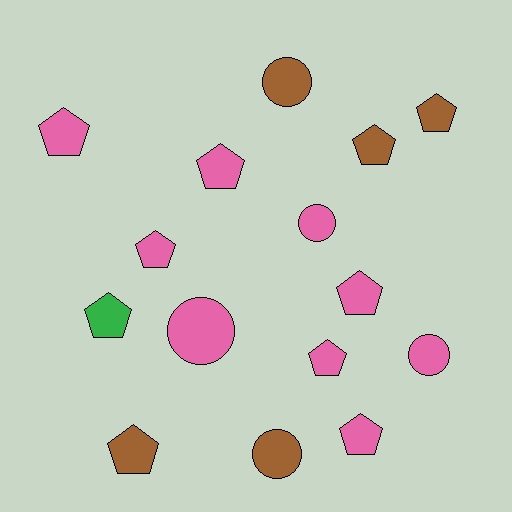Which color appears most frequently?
Pink, with 9 objects.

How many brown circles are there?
There are 2 brown circles.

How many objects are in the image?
There are 15 objects.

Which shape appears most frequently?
Pentagon, with 10 objects.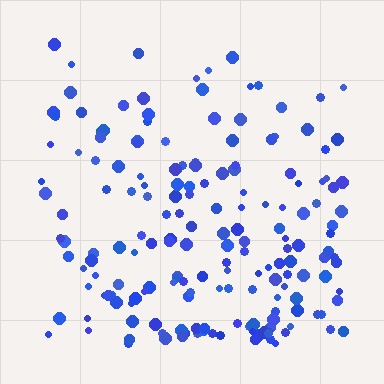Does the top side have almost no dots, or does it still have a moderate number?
Still a moderate number, just noticeably fewer than the bottom.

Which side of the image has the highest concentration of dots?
The bottom.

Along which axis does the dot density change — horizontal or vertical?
Vertical.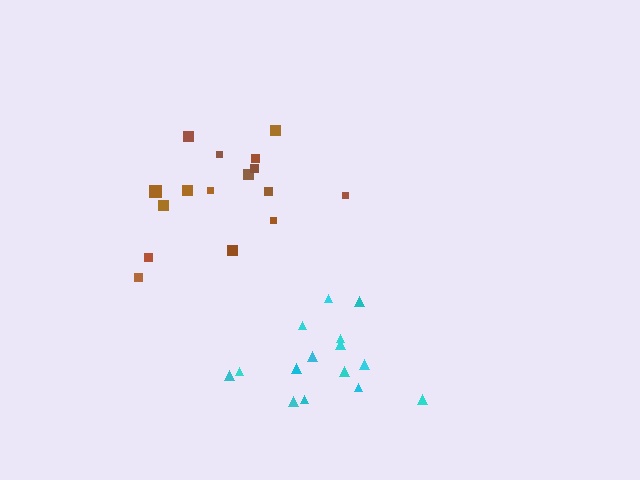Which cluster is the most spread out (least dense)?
Brown.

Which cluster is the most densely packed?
Cyan.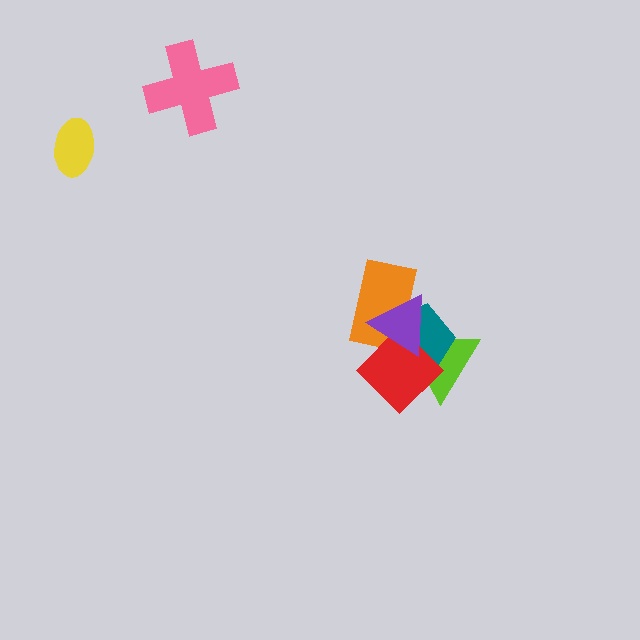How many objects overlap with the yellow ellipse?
0 objects overlap with the yellow ellipse.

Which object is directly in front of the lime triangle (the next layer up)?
The teal pentagon is directly in front of the lime triangle.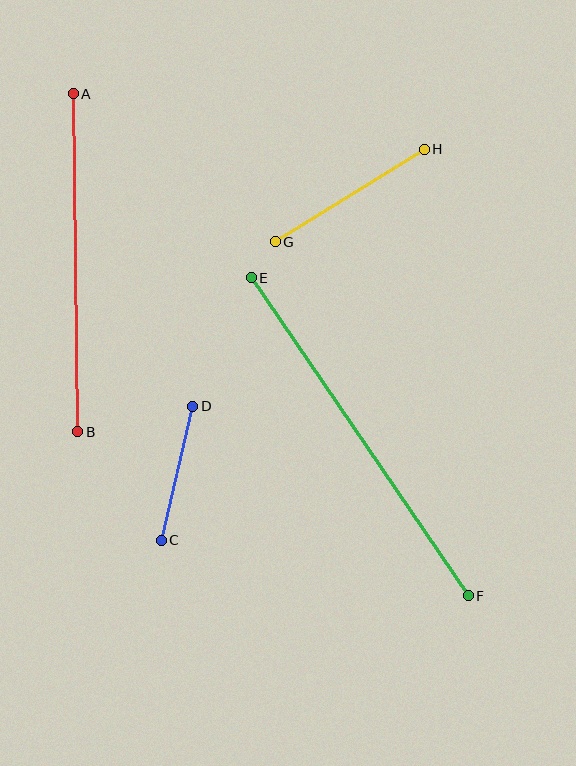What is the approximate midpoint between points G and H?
The midpoint is at approximately (350, 195) pixels.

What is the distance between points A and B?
The distance is approximately 338 pixels.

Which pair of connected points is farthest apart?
Points E and F are farthest apart.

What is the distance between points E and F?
The distance is approximately 385 pixels.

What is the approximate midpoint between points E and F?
The midpoint is at approximately (360, 437) pixels.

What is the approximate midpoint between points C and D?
The midpoint is at approximately (177, 473) pixels.